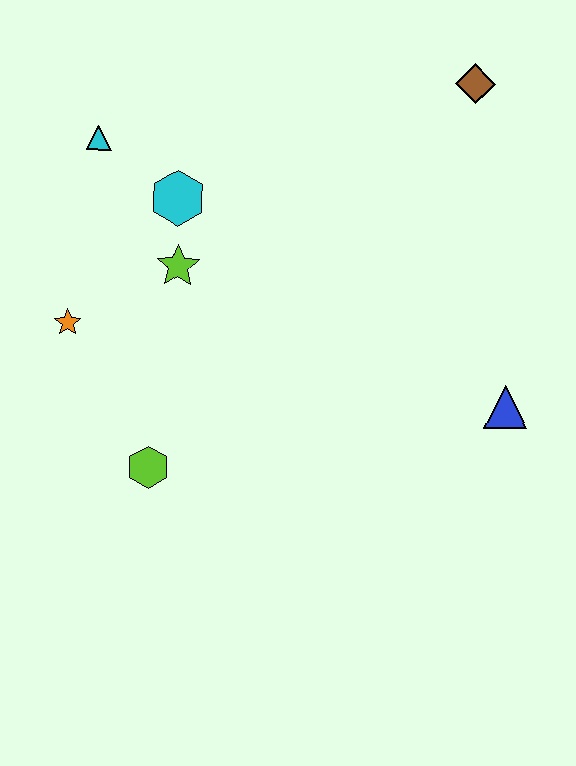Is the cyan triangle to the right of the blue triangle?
No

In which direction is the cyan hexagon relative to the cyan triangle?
The cyan hexagon is to the right of the cyan triangle.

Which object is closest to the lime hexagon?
The orange star is closest to the lime hexagon.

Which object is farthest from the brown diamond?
The lime hexagon is farthest from the brown diamond.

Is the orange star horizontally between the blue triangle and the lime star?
No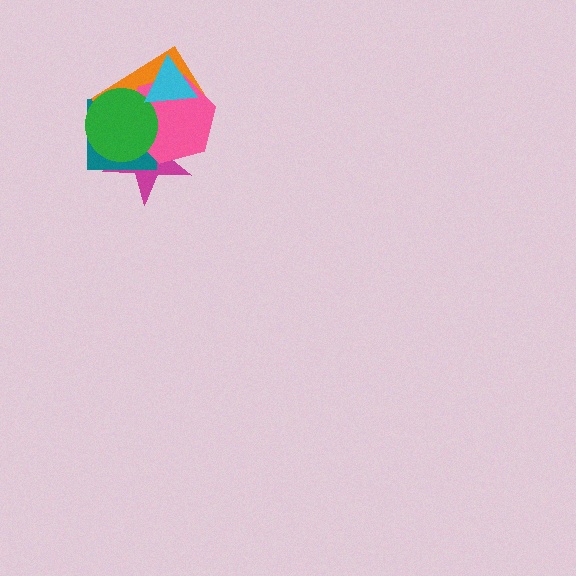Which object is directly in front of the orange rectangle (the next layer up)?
The pink hexagon is directly in front of the orange rectangle.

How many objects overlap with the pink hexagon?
5 objects overlap with the pink hexagon.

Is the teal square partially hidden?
Yes, it is partially covered by another shape.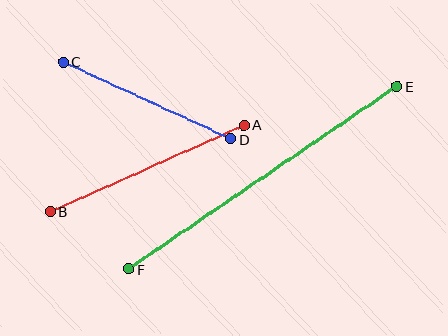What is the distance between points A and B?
The distance is approximately 212 pixels.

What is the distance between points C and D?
The distance is approximately 185 pixels.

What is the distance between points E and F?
The distance is approximately 324 pixels.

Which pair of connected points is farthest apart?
Points E and F are farthest apart.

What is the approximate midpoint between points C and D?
The midpoint is at approximately (147, 100) pixels.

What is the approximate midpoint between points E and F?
The midpoint is at approximately (263, 178) pixels.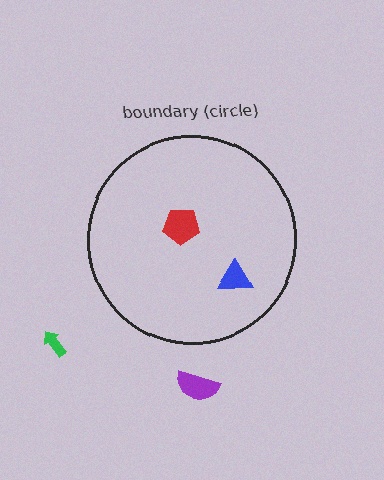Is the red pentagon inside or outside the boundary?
Inside.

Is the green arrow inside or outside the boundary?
Outside.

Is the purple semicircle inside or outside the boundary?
Outside.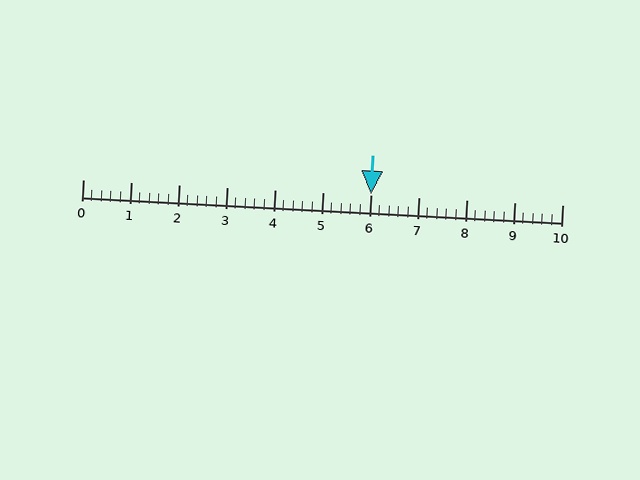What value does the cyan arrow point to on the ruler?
The cyan arrow points to approximately 6.0.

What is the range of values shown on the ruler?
The ruler shows values from 0 to 10.